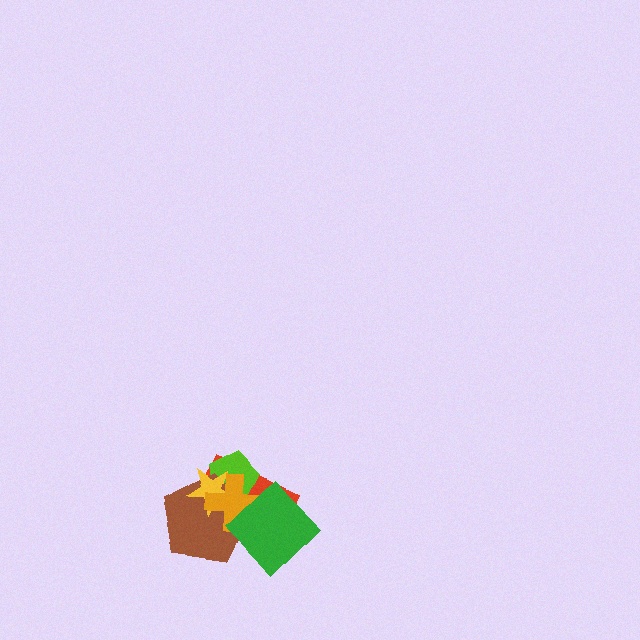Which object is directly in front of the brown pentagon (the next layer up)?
The yellow star is directly in front of the brown pentagon.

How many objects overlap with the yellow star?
4 objects overlap with the yellow star.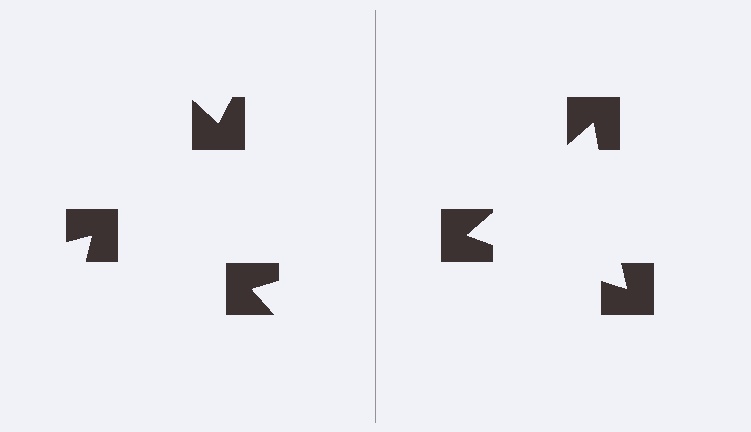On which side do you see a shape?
An illusory triangle appears on the right side. On the left side the wedge cuts are rotated, so no coherent shape forms.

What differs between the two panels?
The notched squares are positioned identically on both sides; only the wedge orientations differ. On the right they align to a triangle; on the left they are misaligned.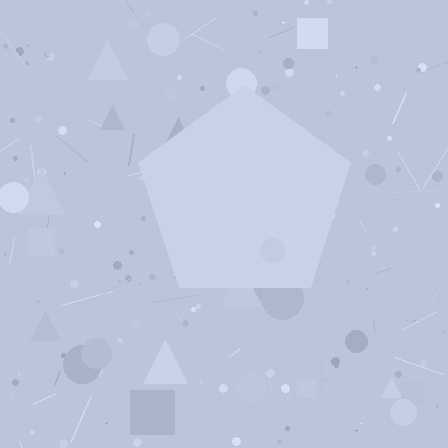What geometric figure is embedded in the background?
A pentagon is embedded in the background.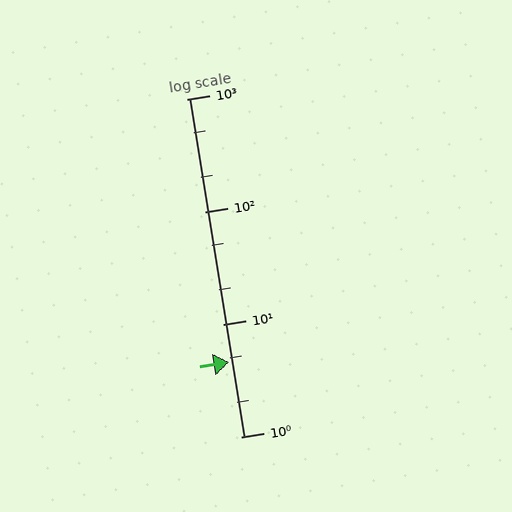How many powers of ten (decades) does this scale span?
The scale spans 3 decades, from 1 to 1000.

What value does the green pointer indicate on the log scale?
The pointer indicates approximately 4.6.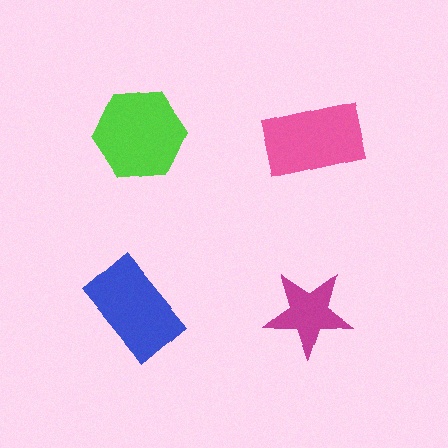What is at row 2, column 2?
A magenta star.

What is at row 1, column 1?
A lime hexagon.